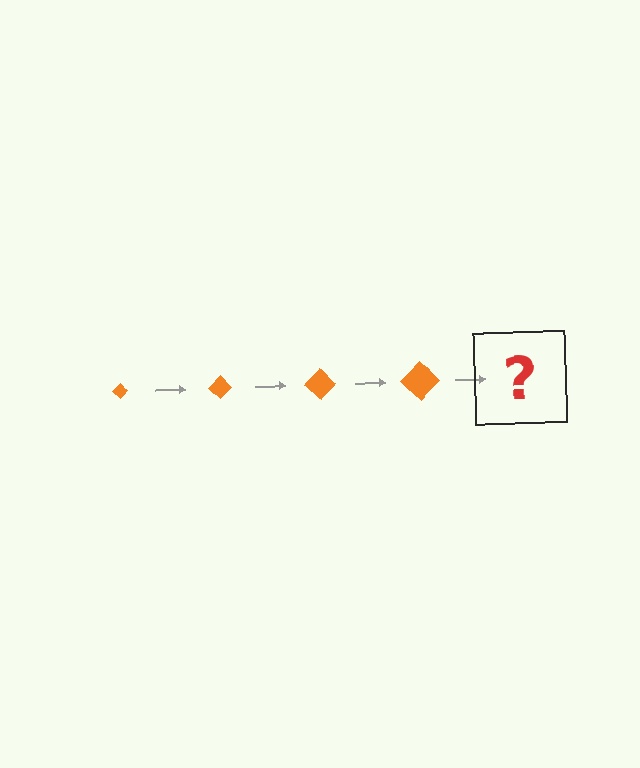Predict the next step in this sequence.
The next step is an orange diamond, larger than the previous one.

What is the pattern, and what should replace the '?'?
The pattern is that the diamond gets progressively larger each step. The '?' should be an orange diamond, larger than the previous one.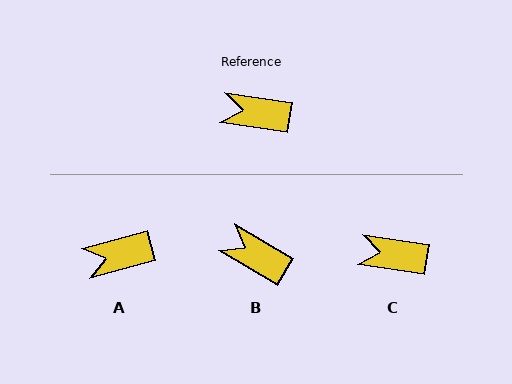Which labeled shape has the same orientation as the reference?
C.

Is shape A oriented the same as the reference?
No, it is off by about 25 degrees.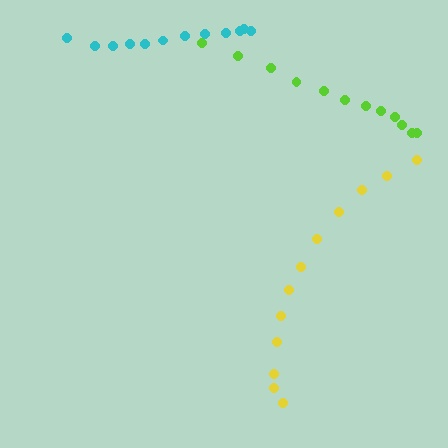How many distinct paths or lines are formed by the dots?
There are 3 distinct paths.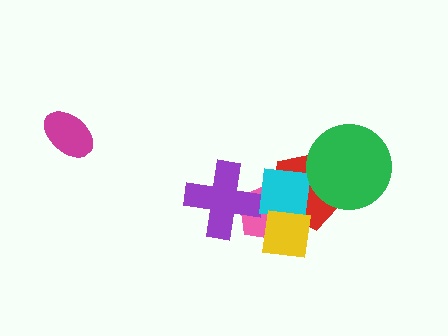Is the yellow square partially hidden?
No, no other shape covers it.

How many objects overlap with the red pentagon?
4 objects overlap with the red pentagon.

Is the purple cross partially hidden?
Yes, it is partially covered by another shape.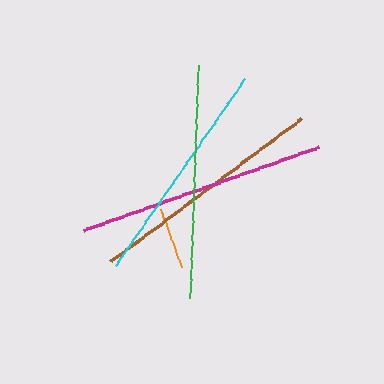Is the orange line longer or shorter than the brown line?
The brown line is longer than the orange line.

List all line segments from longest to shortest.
From longest to shortest: magenta, brown, green, cyan, orange.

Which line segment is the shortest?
The orange line is the shortest at approximately 61 pixels.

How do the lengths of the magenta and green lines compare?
The magenta and green lines are approximately the same length.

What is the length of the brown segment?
The brown segment is approximately 239 pixels long.